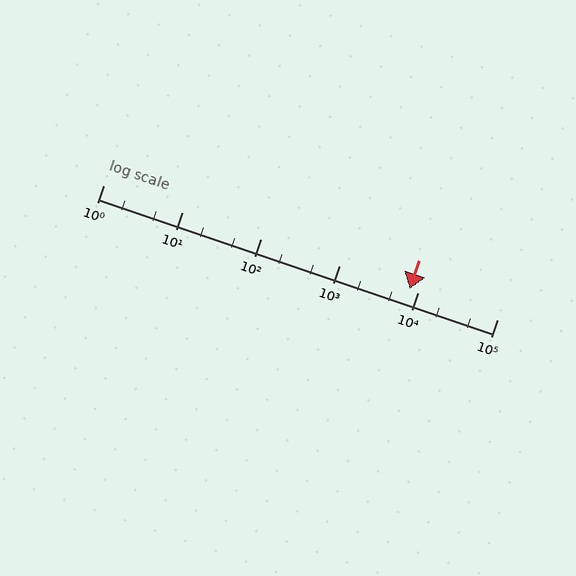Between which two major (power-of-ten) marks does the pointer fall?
The pointer is between 1000 and 10000.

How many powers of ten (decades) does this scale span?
The scale spans 5 decades, from 1 to 100000.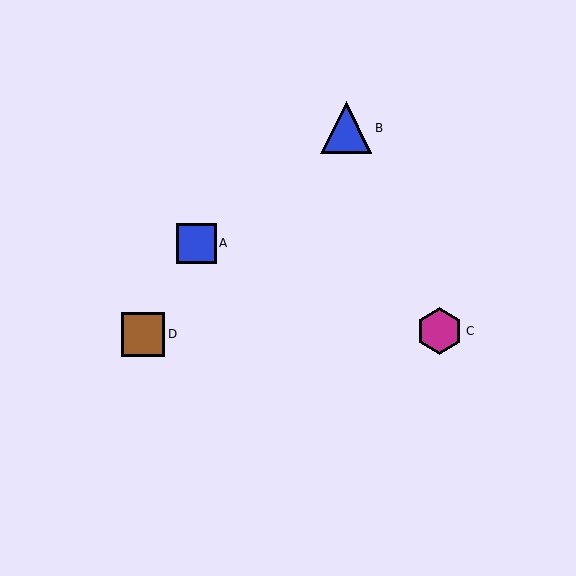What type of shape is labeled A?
Shape A is a blue square.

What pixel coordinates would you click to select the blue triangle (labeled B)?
Click at (346, 128) to select the blue triangle B.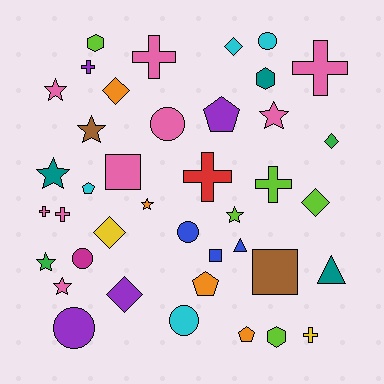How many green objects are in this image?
There are 2 green objects.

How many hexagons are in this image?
There are 3 hexagons.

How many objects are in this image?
There are 40 objects.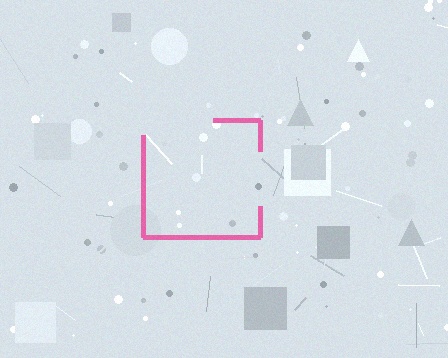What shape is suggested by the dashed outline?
The dashed outline suggests a square.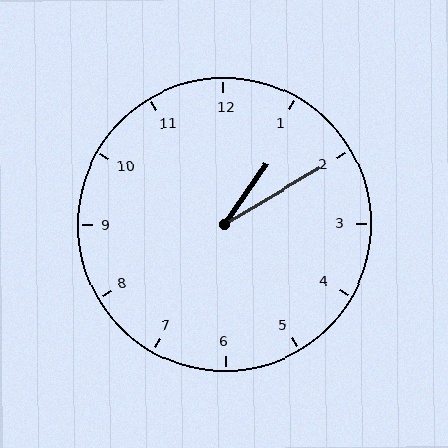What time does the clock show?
1:10.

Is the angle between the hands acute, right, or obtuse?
It is acute.